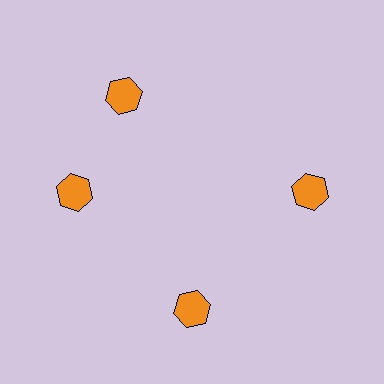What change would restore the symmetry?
The symmetry would be restored by rotating it back into even spacing with its neighbors so that all 4 hexagons sit at equal angles and equal distance from the center.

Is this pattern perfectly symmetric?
No. The 4 orange hexagons are arranged in a ring, but one element near the 12 o'clock position is rotated out of alignment along the ring, breaking the 4-fold rotational symmetry.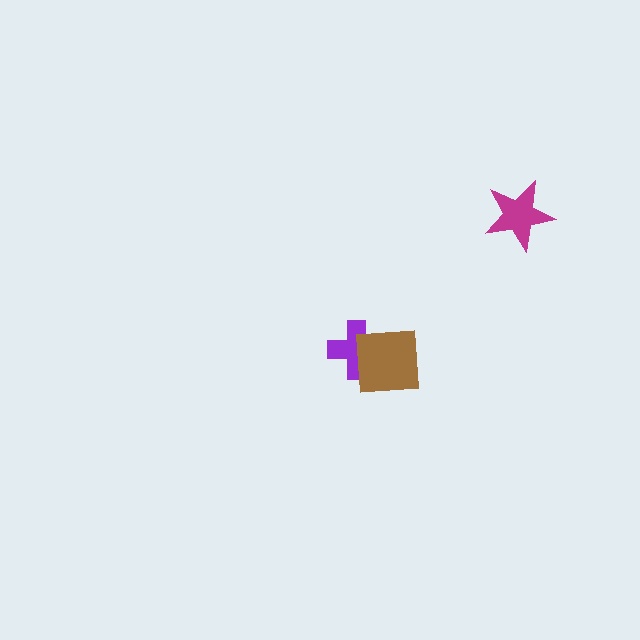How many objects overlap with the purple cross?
1 object overlaps with the purple cross.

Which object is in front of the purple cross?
The brown square is in front of the purple cross.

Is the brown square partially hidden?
No, no other shape covers it.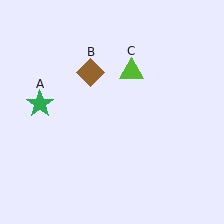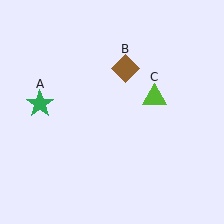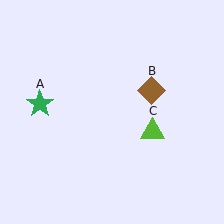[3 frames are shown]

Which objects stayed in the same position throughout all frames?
Green star (object A) remained stationary.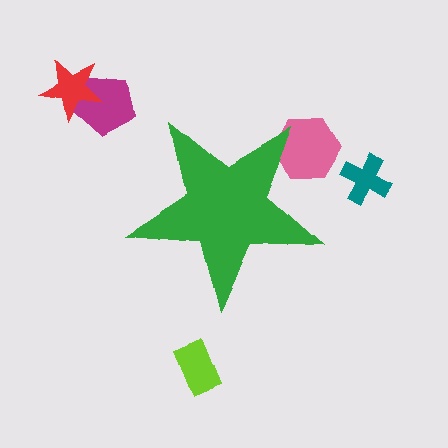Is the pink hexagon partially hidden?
Yes, the pink hexagon is partially hidden behind the green star.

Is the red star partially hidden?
No, the red star is fully visible.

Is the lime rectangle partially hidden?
No, the lime rectangle is fully visible.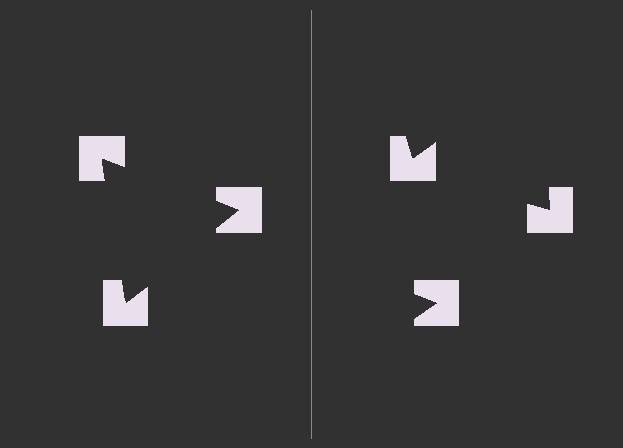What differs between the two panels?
The notched squares are positioned identically on both sides; only the wedge orientations differ. On the left they align to a triangle; on the right they are misaligned.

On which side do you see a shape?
An illusory triangle appears on the left side. On the right side the wedge cuts are rotated, so no coherent shape forms.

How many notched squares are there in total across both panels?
6 — 3 on each side.